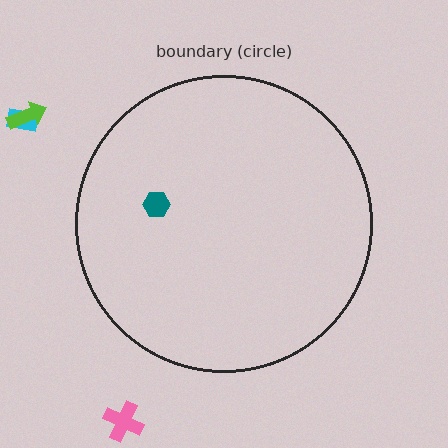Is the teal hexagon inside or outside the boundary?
Inside.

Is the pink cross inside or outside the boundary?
Outside.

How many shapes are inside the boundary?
1 inside, 3 outside.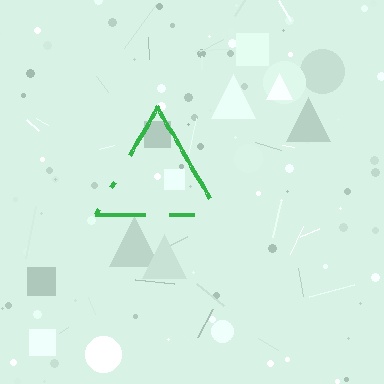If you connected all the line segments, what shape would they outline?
They would outline a triangle.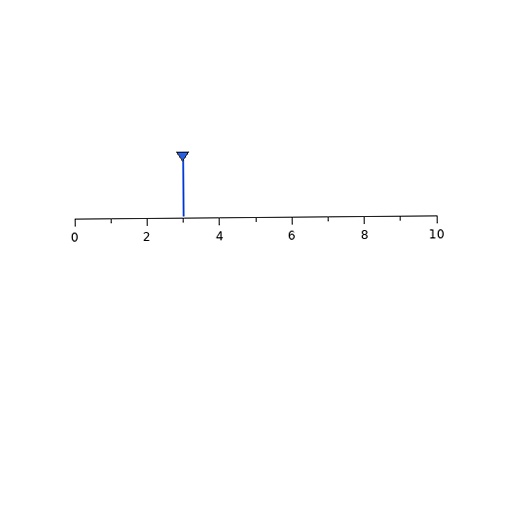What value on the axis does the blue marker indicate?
The marker indicates approximately 3.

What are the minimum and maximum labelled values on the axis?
The axis runs from 0 to 10.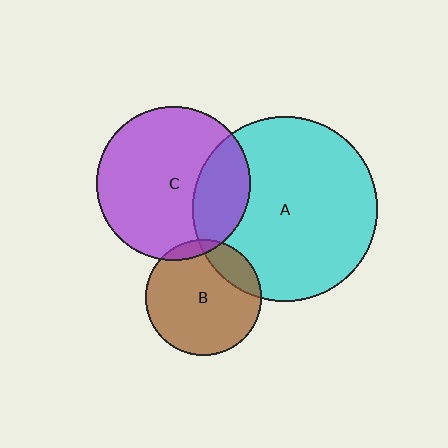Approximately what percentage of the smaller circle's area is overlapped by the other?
Approximately 25%.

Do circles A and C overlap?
Yes.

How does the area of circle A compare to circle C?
Approximately 1.4 times.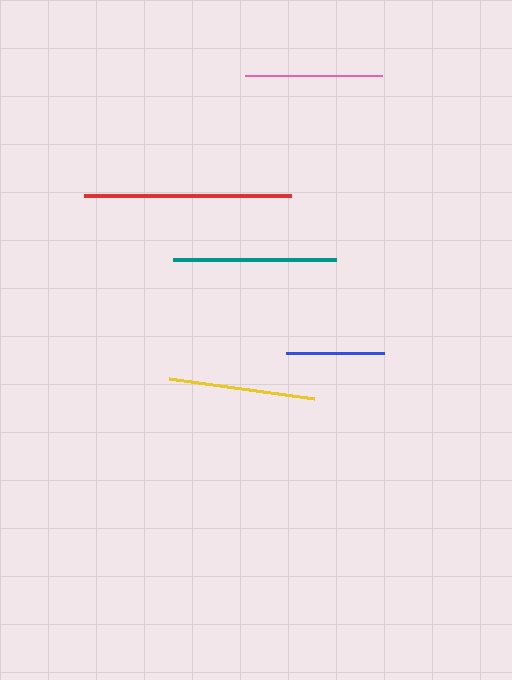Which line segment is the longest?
The red line is the longest at approximately 207 pixels.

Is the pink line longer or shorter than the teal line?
The teal line is longer than the pink line.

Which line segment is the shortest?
The blue line is the shortest at approximately 98 pixels.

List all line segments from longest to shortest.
From longest to shortest: red, teal, yellow, pink, blue.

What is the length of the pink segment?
The pink segment is approximately 138 pixels long.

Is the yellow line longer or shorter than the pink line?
The yellow line is longer than the pink line.